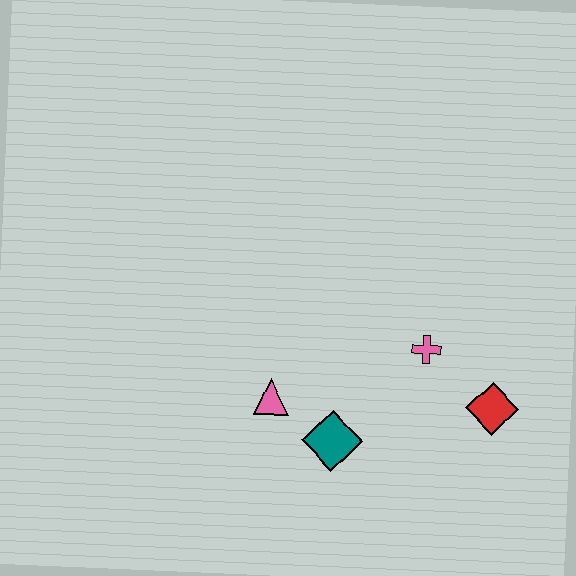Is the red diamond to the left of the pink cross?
No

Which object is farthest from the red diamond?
The pink triangle is farthest from the red diamond.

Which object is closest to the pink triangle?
The teal diamond is closest to the pink triangle.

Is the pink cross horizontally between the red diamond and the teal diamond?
Yes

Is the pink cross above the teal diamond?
Yes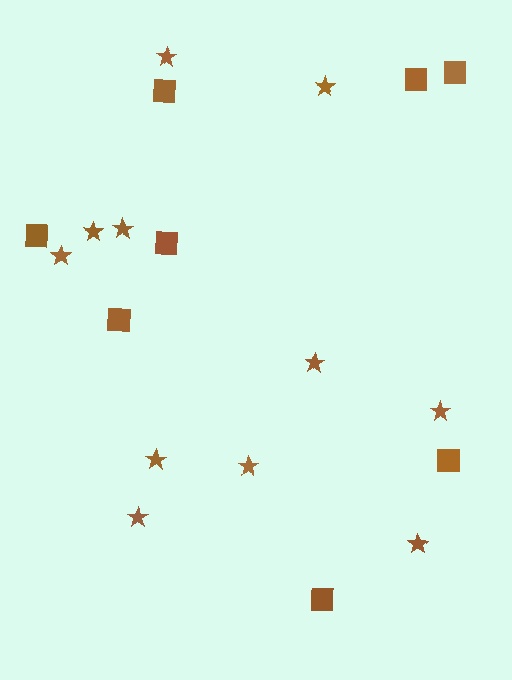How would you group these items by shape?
There are 2 groups: one group of squares (8) and one group of stars (11).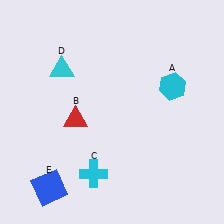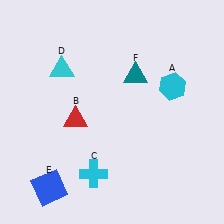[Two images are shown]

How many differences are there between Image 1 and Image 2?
There is 1 difference between the two images.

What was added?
A teal triangle (F) was added in Image 2.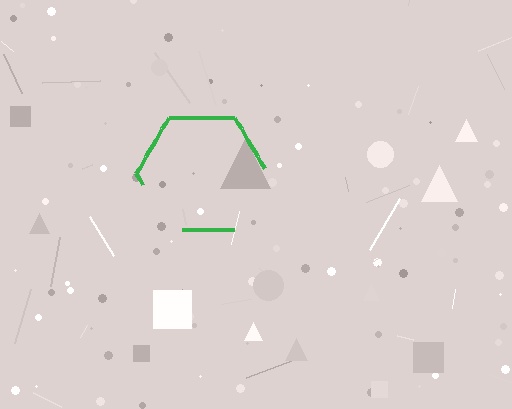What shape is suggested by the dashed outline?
The dashed outline suggests a hexagon.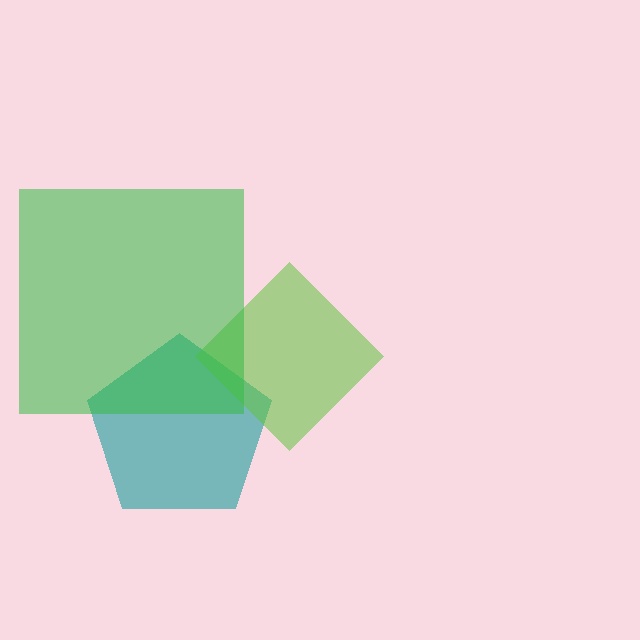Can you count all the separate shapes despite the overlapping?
Yes, there are 3 separate shapes.